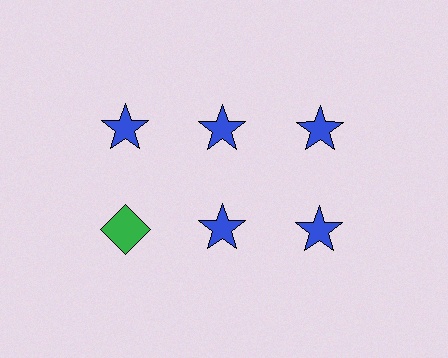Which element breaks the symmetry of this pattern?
The green diamond in the second row, leftmost column breaks the symmetry. All other shapes are blue stars.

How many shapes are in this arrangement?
There are 6 shapes arranged in a grid pattern.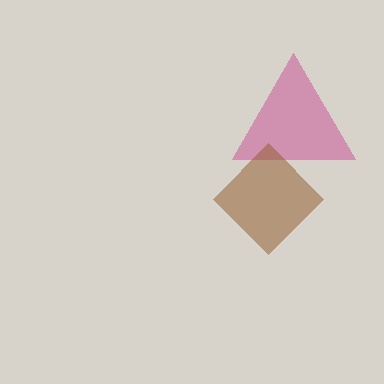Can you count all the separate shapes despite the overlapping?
Yes, there are 2 separate shapes.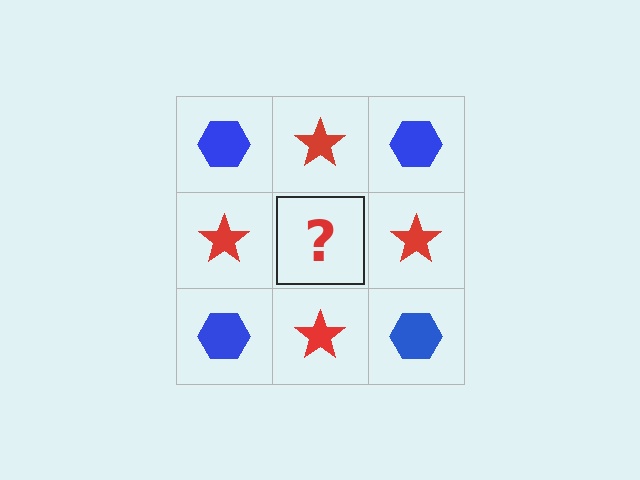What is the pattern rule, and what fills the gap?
The rule is that it alternates blue hexagon and red star in a checkerboard pattern. The gap should be filled with a blue hexagon.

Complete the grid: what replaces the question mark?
The question mark should be replaced with a blue hexagon.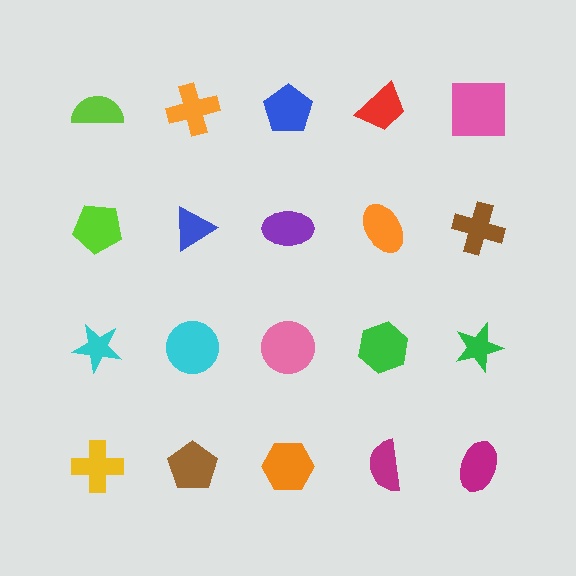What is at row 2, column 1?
A lime pentagon.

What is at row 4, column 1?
A yellow cross.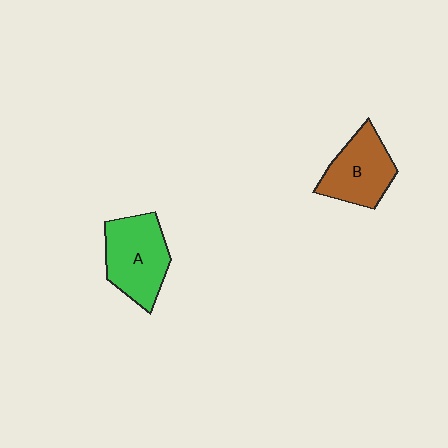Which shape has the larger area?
Shape A (green).